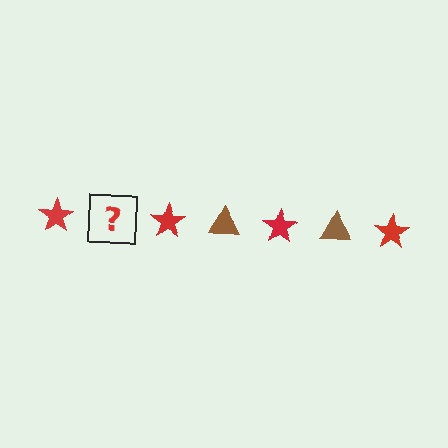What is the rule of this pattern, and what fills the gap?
The rule is that the pattern alternates between red star and brown triangle. The gap should be filled with a brown triangle.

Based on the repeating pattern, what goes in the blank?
The blank should be a brown triangle.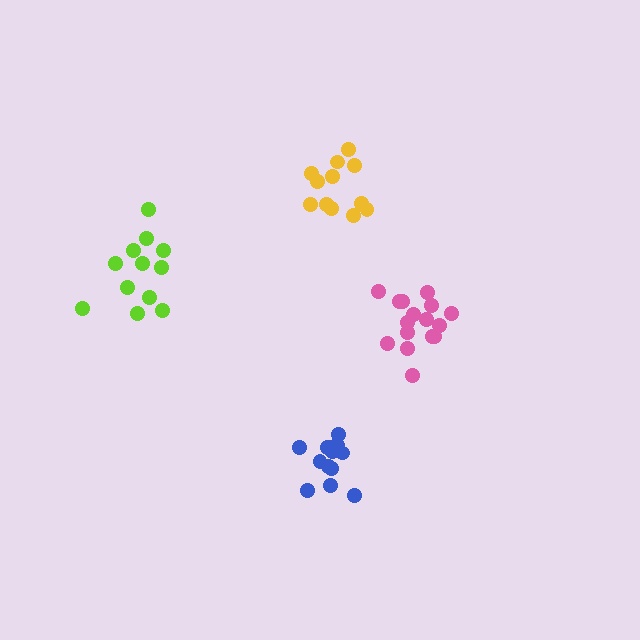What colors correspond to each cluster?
The clusters are colored: pink, blue, lime, yellow.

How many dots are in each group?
Group 1: 16 dots, Group 2: 13 dots, Group 3: 12 dots, Group 4: 12 dots (53 total).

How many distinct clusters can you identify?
There are 4 distinct clusters.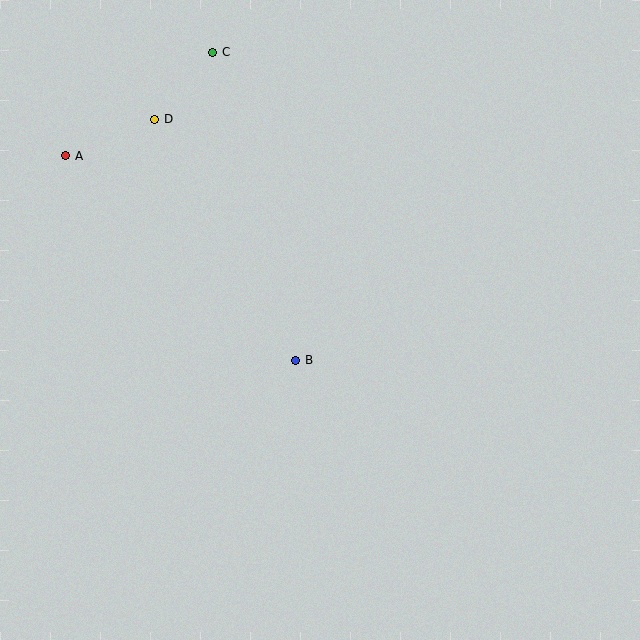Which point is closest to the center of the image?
Point B at (296, 360) is closest to the center.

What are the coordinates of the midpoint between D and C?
The midpoint between D and C is at (184, 86).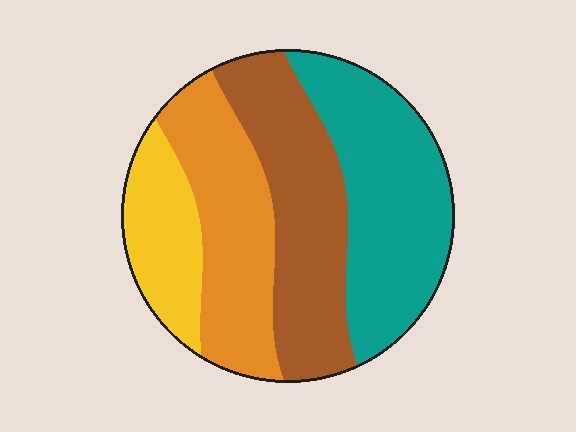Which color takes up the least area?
Yellow, at roughly 15%.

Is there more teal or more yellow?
Teal.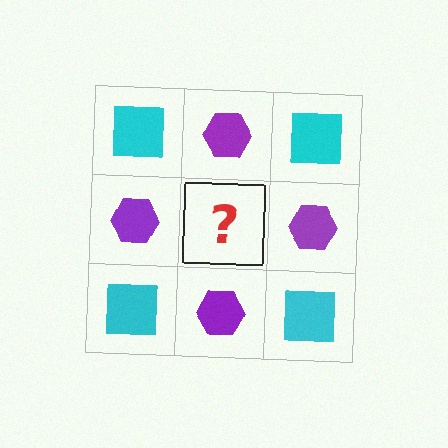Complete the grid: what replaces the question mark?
The question mark should be replaced with a cyan square.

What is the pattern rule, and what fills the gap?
The rule is that it alternates cyan square and purple hexagon in a checkerboard pattern. The gap should be filled with a cyan square.